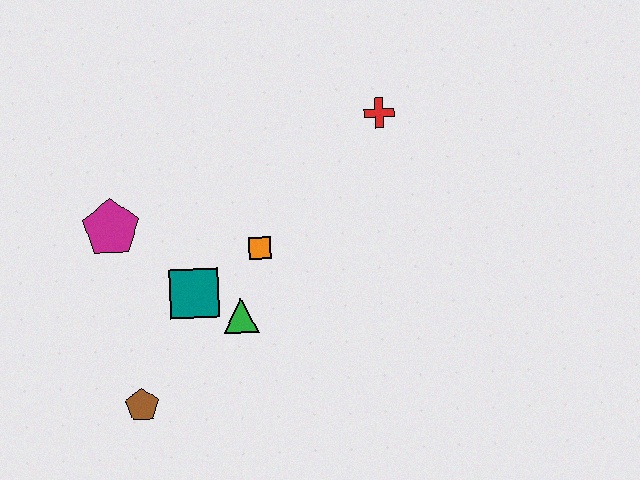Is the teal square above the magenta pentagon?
No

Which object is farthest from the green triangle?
The red cross is farthest from the green triangle.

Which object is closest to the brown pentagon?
The teal square is closest to the brown pentagon.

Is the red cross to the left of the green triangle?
No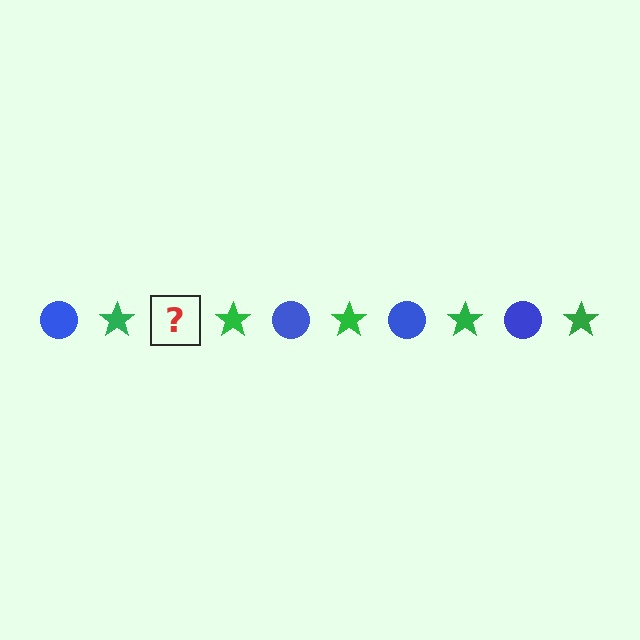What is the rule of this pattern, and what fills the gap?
The rule is that the pattern alternates between blue circle and green star. The gap should be filled with a blue circle.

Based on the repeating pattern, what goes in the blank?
The blank should be a blue circle.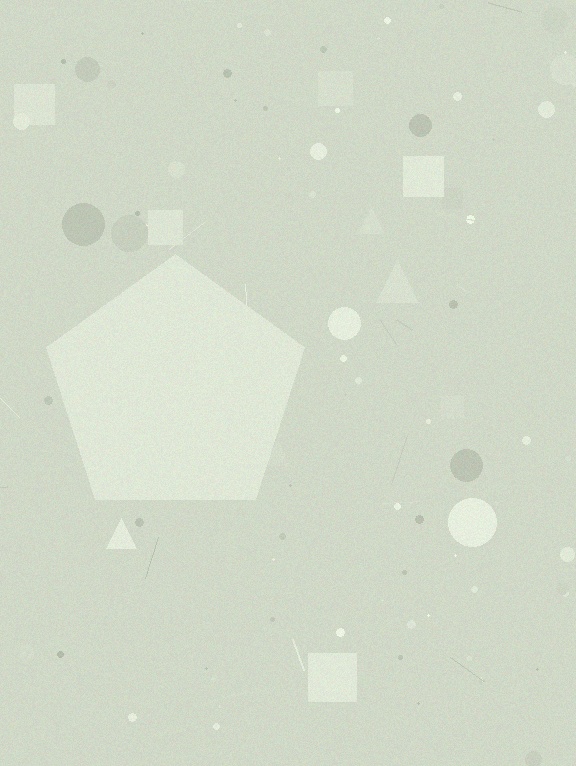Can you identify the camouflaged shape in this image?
The camouflaged shape is a pentagon.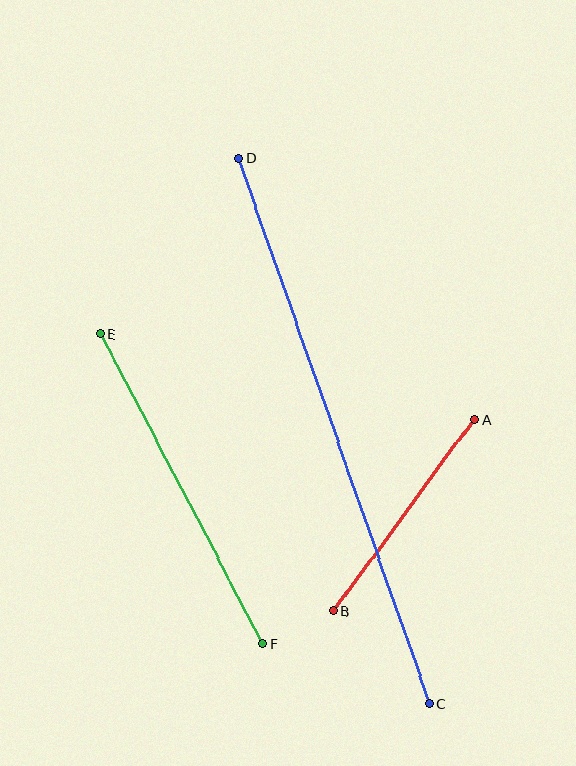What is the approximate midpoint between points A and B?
The midpoint is at approximately (404, 515) pixels.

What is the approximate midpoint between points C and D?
The midpoint is at approximately (334, 431) pixels.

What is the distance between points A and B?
The distance is approximately 238 pixels.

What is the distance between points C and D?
The distance is approximately 579 pixels.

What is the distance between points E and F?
The distance is approximately 349 pixels.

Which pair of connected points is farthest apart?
Points C and D are farthest apart.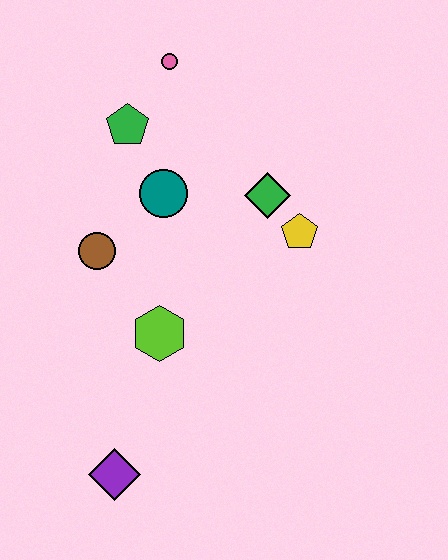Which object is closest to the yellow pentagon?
The green diamond is closest to the yellow pentagon.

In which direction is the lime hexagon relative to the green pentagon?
The lime hexagon is below the green pentagon.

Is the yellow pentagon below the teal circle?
Yes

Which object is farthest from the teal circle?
The purple diamond is farthest from the teal circle.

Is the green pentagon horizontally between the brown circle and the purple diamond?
No